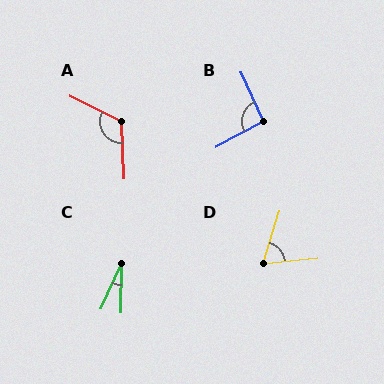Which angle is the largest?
A, at approximately 118 degrees.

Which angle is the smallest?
C, at approximately 24 degrees.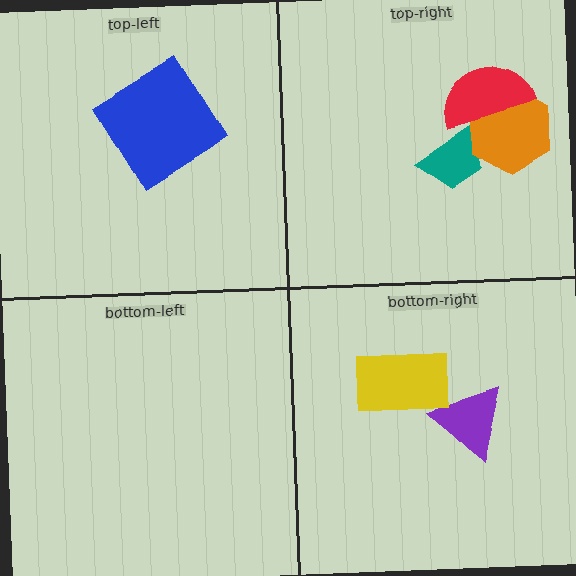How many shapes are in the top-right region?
3.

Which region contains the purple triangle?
The bottom-right region.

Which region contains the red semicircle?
The top-right region.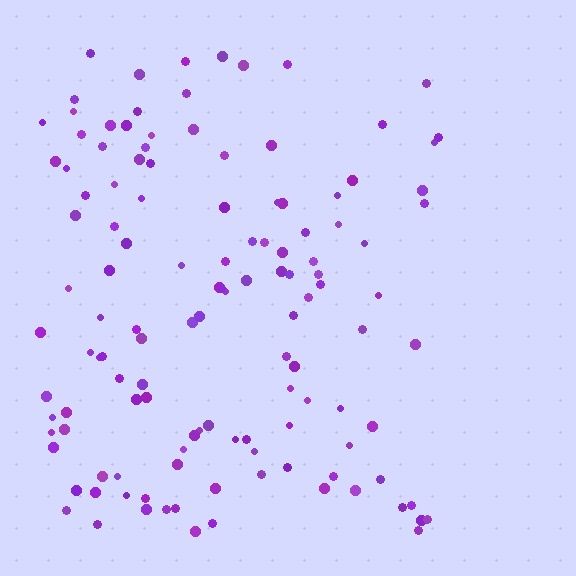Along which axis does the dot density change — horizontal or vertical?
Horizontal.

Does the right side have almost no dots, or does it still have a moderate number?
Still a moderate number, just noticeably fewer than the left.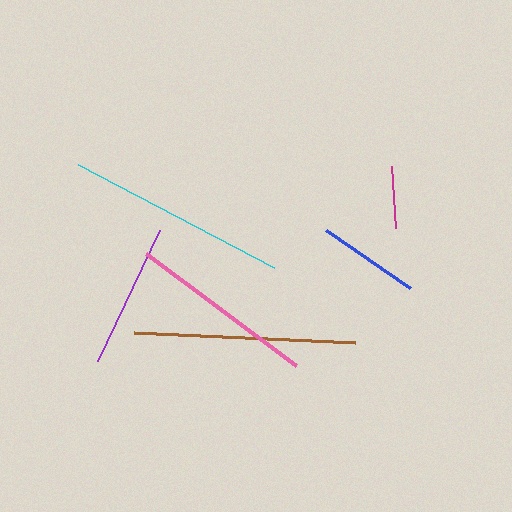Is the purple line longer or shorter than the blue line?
The purple line is longer than the blue line.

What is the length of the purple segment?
The purple segment is approximately 145 pixels long.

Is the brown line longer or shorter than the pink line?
The brown line is longer than the pink line.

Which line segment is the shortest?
The magenta line is the shortest at approximately 62 pixels.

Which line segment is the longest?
The brown line is the longest at approximately 222 pixels.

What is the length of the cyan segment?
The cyan segment is approximately 222 pixels long.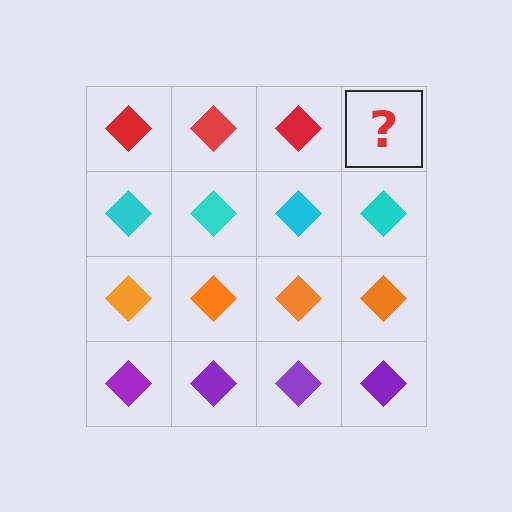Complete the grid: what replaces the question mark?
The question mark should be replaced with a red diamond.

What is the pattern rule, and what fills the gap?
The rule is that each row has a consistent color. The gap should be filled with a red diamond.